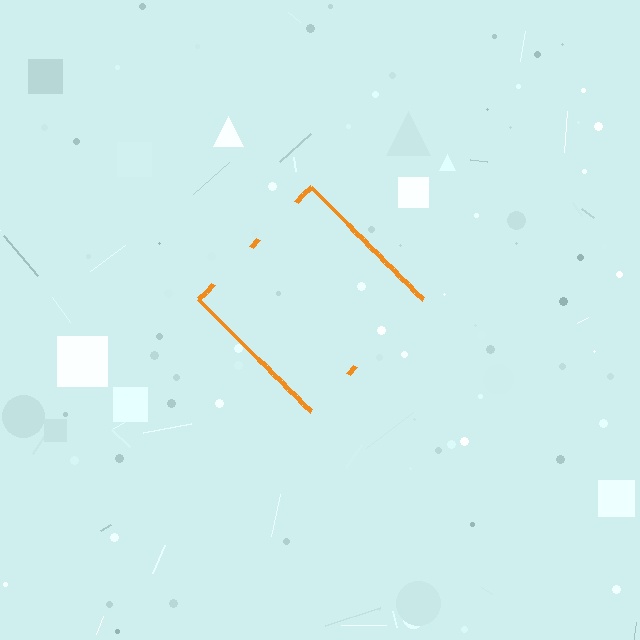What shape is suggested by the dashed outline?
The dashed outline suggests a diamond.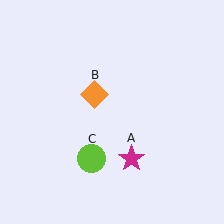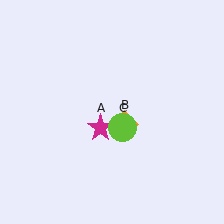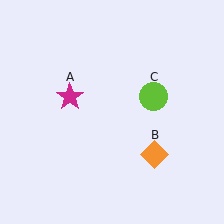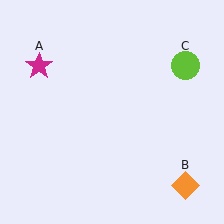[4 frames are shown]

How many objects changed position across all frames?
3 objects changed position: magenta star (object A), orange diamond (object B), lime circle (object C).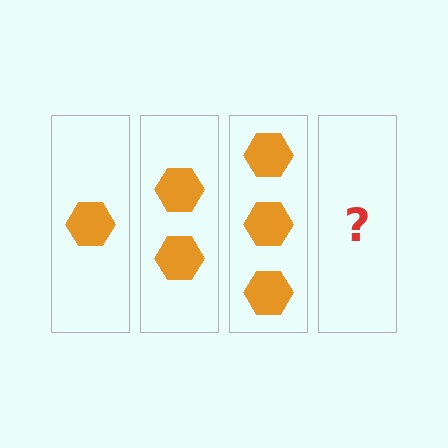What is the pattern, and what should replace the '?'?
The pattern is that each step adds one more hexagon. The '?' should be 4 hexagons.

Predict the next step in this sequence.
The next step is 4 hexagons.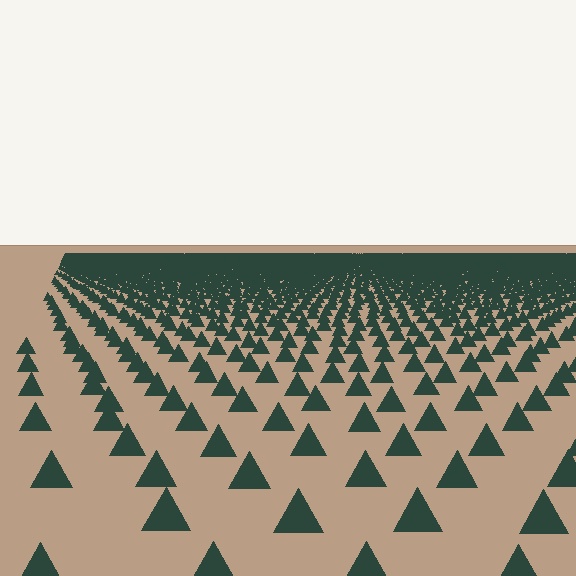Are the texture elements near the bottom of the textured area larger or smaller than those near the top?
Larger. Near the bottom, elements are closer to the viewer and appear at a bigger on-screen size.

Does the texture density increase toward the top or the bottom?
Density increases toward the top.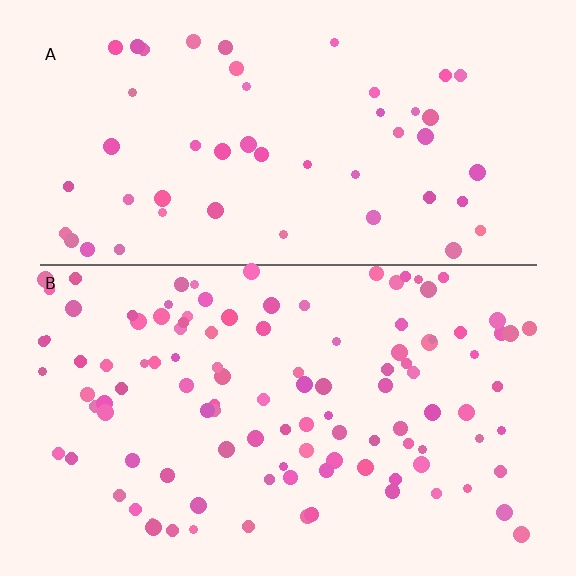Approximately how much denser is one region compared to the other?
Approximately 2.3× — region B over region A.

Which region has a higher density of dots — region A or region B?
B (the bottom).